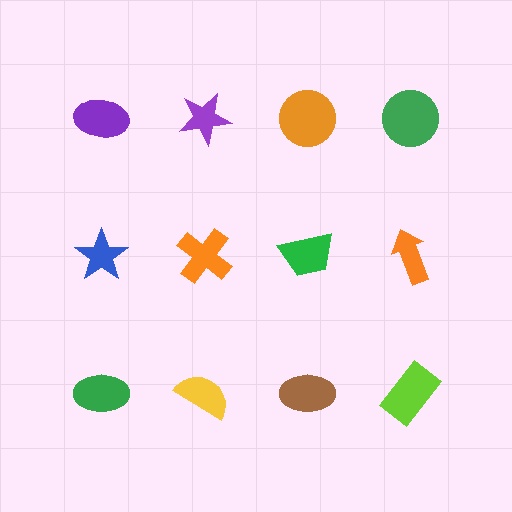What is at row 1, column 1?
A purple ellipse.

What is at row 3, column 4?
A lime rectangle.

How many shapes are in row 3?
4 shapes.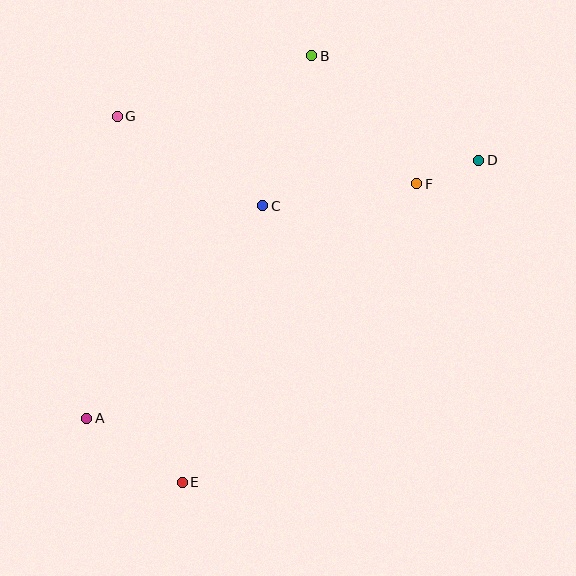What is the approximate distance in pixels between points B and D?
The distance between B and D is approximately 197 pixels.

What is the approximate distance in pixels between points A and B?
The distance between A and B is approximately 426 pixels.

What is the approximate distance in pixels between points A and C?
The distance between A and C is approximately 276 pixels.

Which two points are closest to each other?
Points D and F are closest to each other.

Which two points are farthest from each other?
Points A and D are farthest from each other.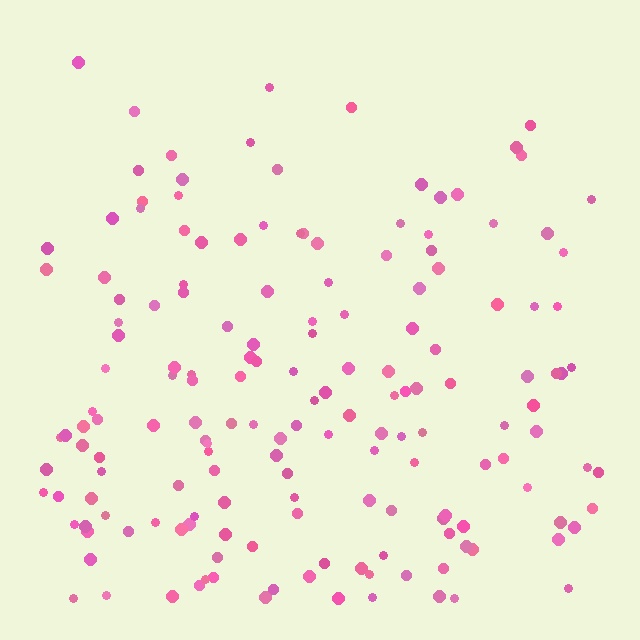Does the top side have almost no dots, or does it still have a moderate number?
Still a moderate number, just noticeably fewer than the bottom.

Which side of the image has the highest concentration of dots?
The bottom.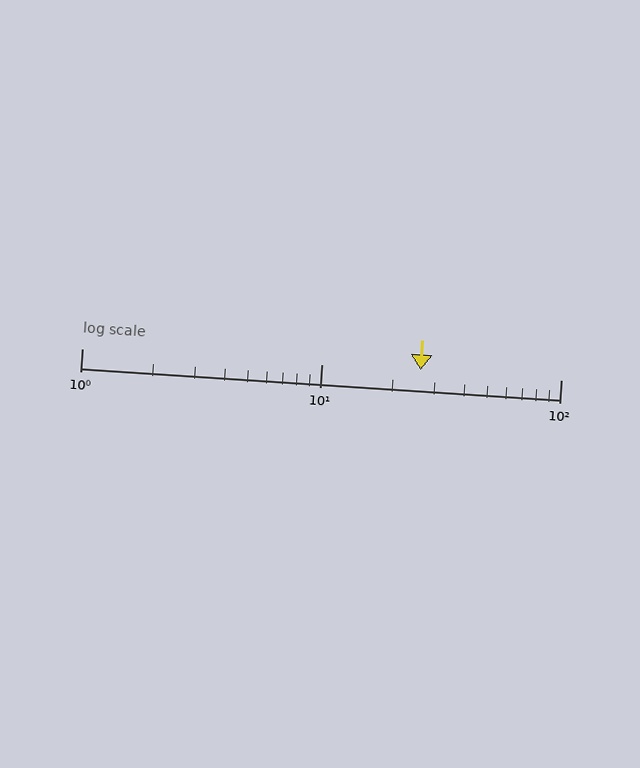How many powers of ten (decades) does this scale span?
The scale spans 2 decades, from 1 to 100.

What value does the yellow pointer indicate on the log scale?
The pointer indicates approximately 26.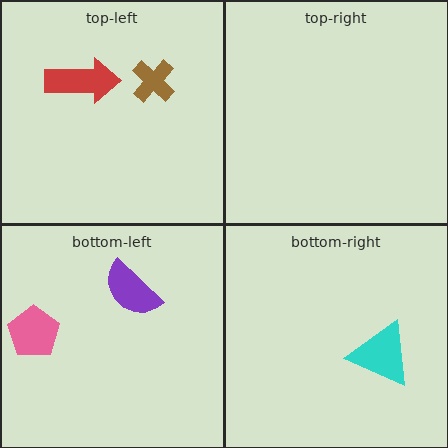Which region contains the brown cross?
The top-left region.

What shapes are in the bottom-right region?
The cyan triangle.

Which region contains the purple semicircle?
The bottom-left region.